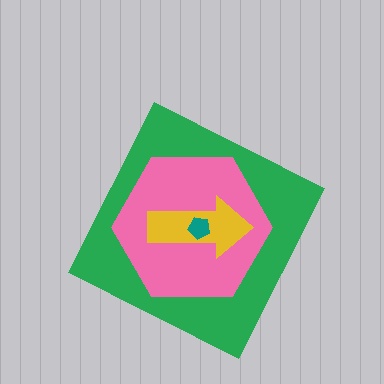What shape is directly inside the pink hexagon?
The yellow arrow.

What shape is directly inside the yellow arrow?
The teal pentagon.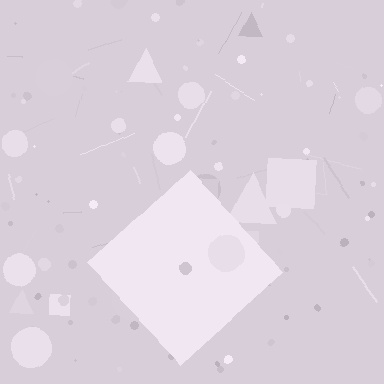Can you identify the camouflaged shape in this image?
The camouflaged shape is a diamond.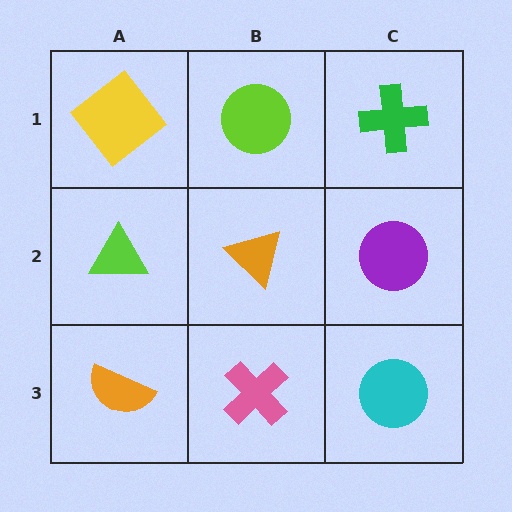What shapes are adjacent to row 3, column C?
A purple circle (row 2, column C), a pink cross (row 3, column B).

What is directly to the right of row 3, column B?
A cyan circle.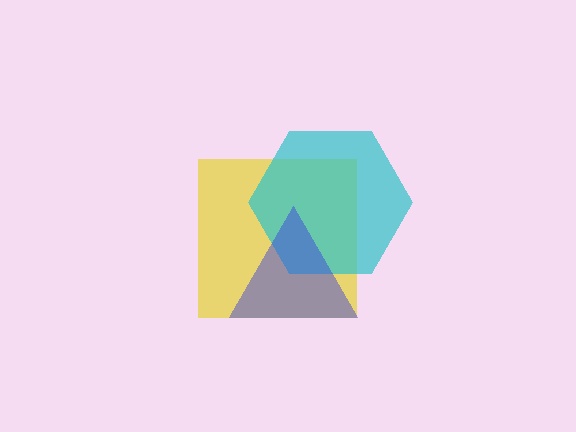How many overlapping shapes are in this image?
There are 3 overlapping shapes in the image.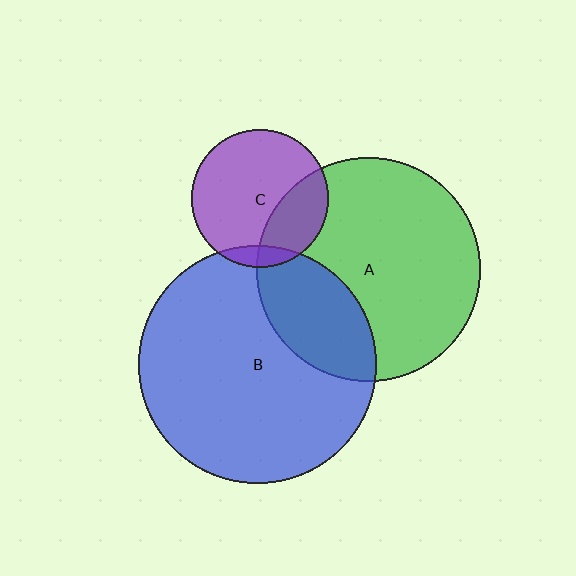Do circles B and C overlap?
Yes.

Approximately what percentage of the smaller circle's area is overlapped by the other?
Approximately 10%.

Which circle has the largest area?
Circle B (blue).